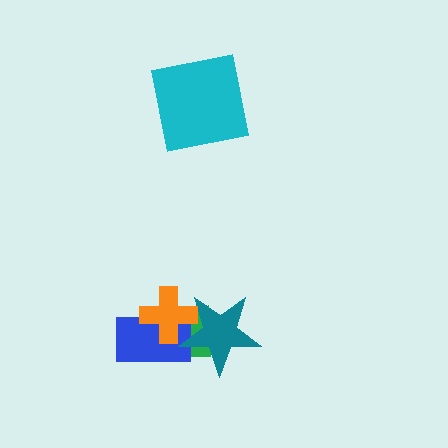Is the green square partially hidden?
Yes, it is partially covered by another shape.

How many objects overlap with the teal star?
3 objects overlap with the teal star.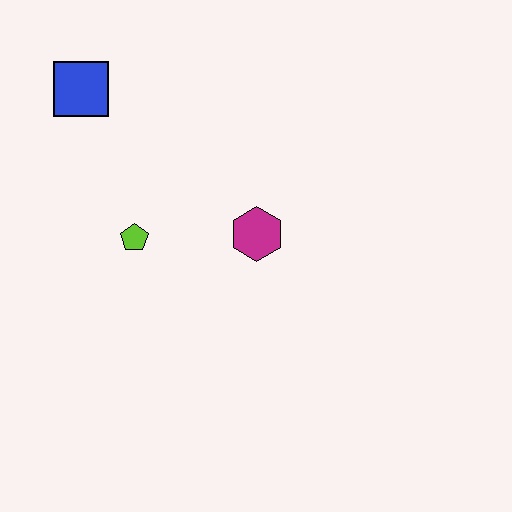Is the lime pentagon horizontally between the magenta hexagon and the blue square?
Yes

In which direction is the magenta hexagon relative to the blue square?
The magenta hexagon is to the right of the blue square.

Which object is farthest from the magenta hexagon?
The blue square is farthest from the magenta hexagon.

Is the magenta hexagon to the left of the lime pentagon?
No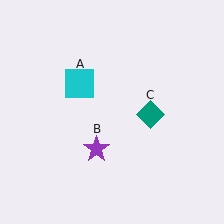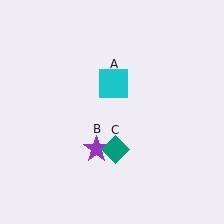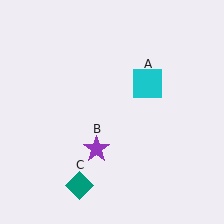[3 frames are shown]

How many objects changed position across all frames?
2 objects changed position: cyan square (object A), teal diamond (object C).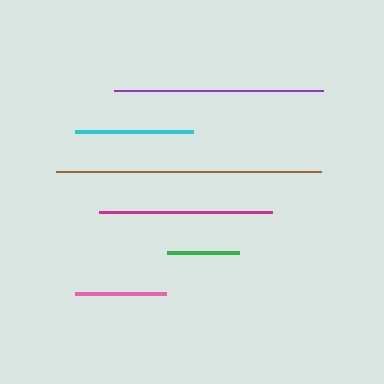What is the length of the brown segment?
The brown segment is approximately 265 pixels long.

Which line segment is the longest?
The brown line is the longest at approximately 265 pixels.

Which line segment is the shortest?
The green line is the shortest at approximately 72 pixels.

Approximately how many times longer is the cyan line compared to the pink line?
The cyan line is approximately 1.3 times the length of the pink line.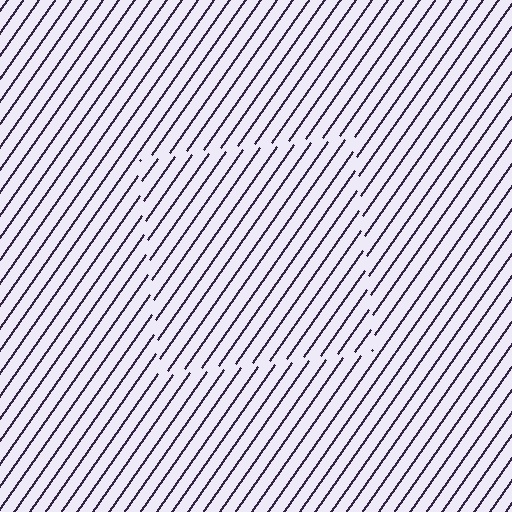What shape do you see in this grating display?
An illusory square. The interior of the shape contains the same grating, shifted by half a period — the contour is defined by the phase discontinuity where line-ends from the inner and outer gratings abut.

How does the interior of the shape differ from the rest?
The interior of the shape contains the same grating, shifted by half a period — the contour is defined by the phase discontinuity where line-ends from the inner and outer gratings abut.